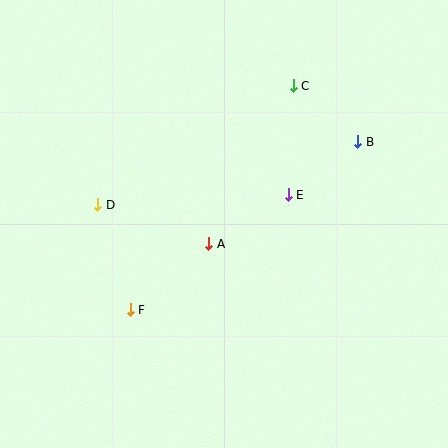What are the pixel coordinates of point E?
Point E is at (288, 195).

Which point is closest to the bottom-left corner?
Point F is closest to the bottom-left corner.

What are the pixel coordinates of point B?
Point B is at (358, 142).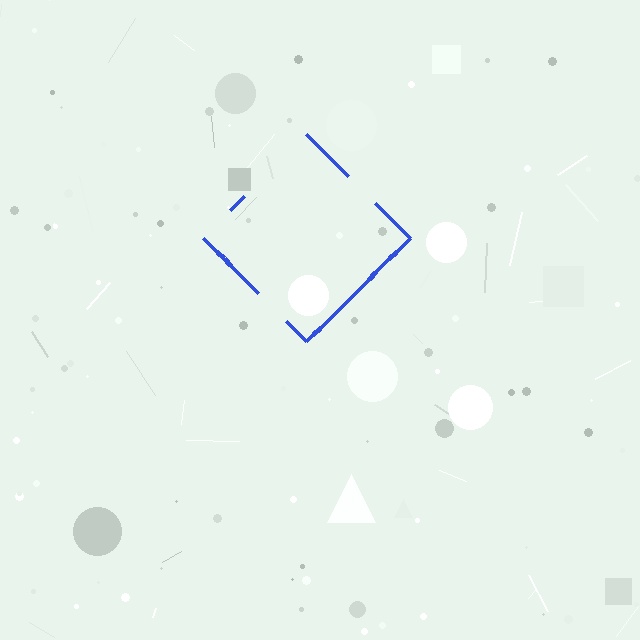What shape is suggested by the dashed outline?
The dashed outline suggests a diamond.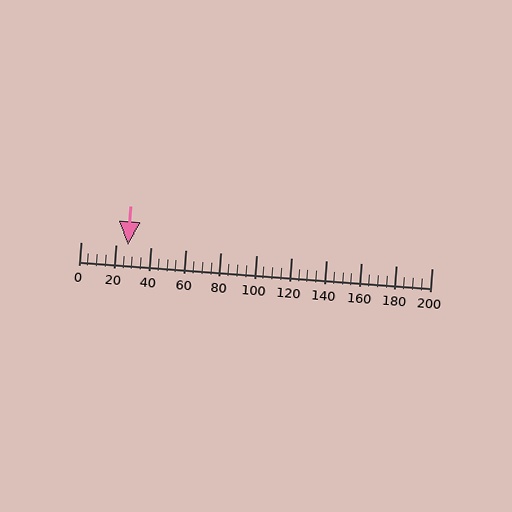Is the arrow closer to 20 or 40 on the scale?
The arrow is closer to 20.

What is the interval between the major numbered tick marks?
The major tick marks are spaced 20 units apart.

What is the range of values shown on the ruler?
The ruler shows values from 0 to 200.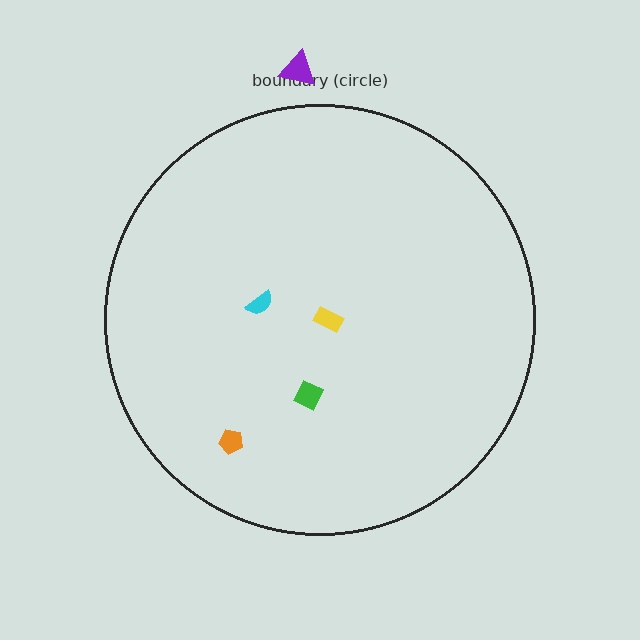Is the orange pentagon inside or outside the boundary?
Inside.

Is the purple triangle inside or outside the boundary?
Outside.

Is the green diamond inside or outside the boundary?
Inside.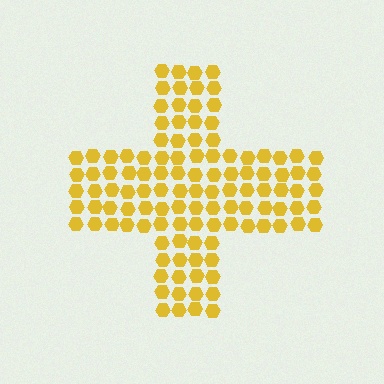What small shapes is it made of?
It is made of small hexagons.